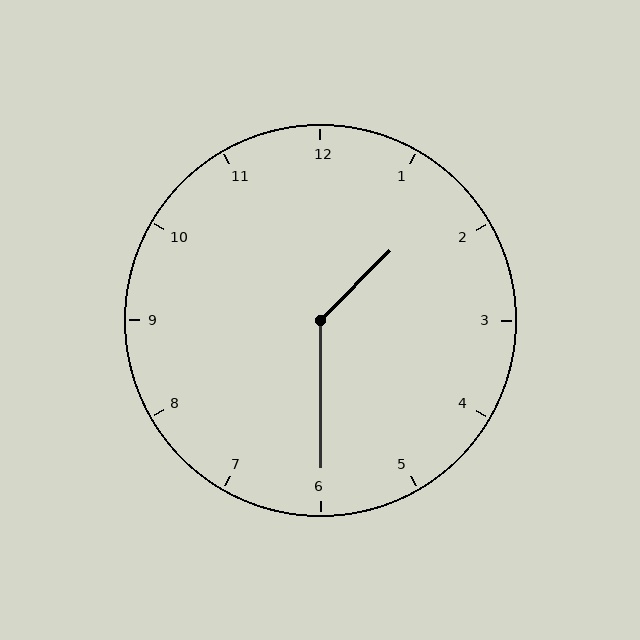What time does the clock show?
1:30.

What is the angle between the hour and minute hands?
Approximately 135 degrees.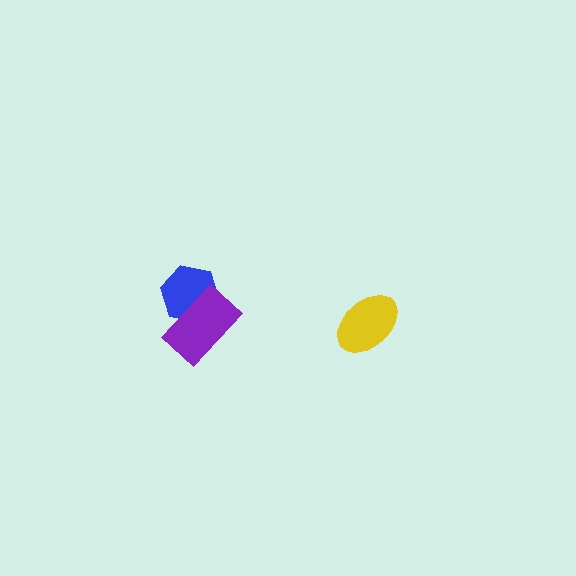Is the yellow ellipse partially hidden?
No, no other shape covers it.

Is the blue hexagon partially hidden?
Yes, it is partially covered by another shape.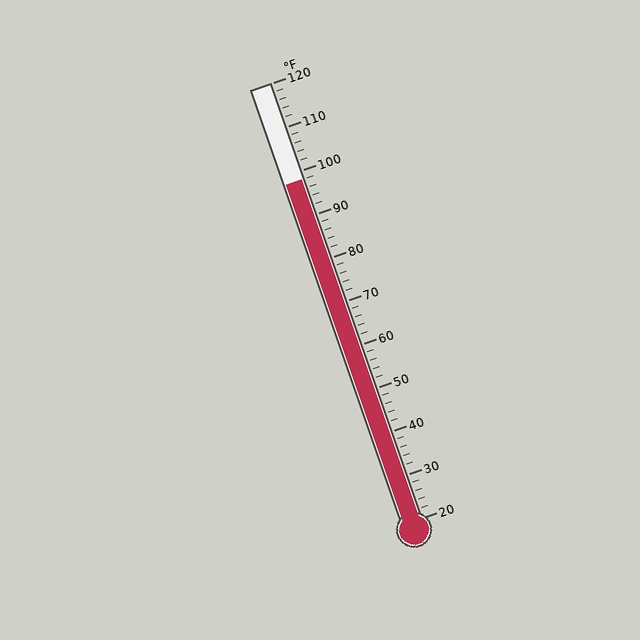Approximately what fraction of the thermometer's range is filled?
The thermometer is filled to approximately 80% of its range.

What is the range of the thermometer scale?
The thermometer scale ranges from 20°F to 120°F.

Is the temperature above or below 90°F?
The temperature is above 90°F.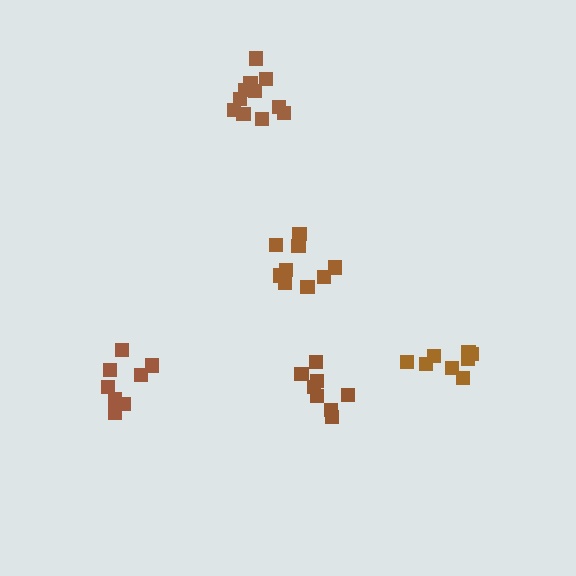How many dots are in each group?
Group 1: 11 dots, Group 2: 8 dots, Group 3: 8 dots, Group 4: 9 dots, Group 5: 9 dots (45 total).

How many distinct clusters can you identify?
There are 5 distinct clusters.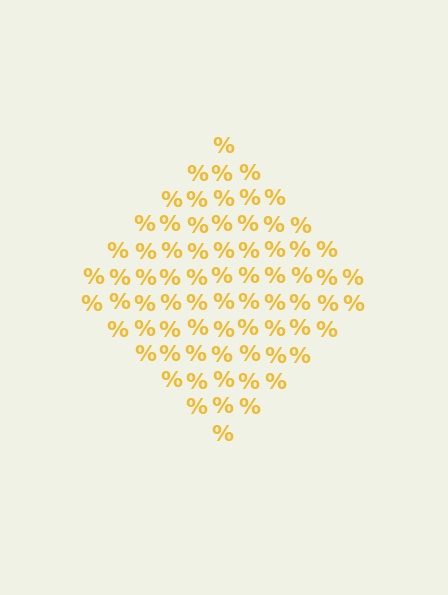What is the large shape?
The large shape is a diamond.